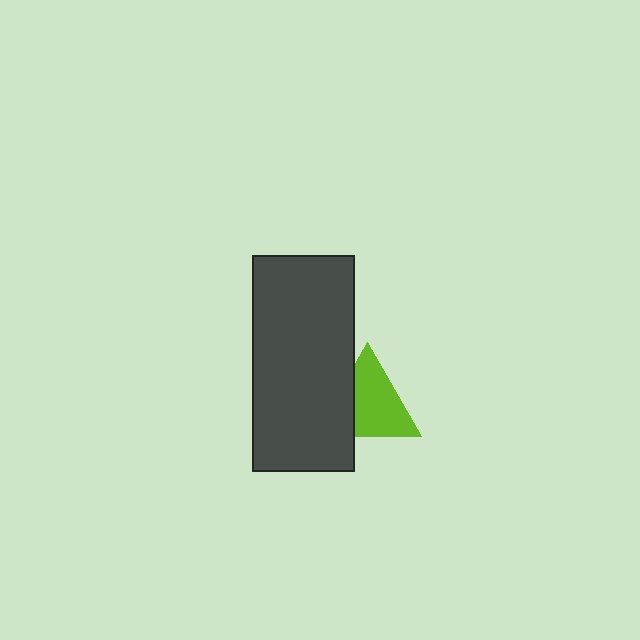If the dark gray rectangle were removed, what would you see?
You would see the complete lime triangle.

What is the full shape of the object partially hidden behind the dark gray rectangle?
The partially hidden object is a lime triangle.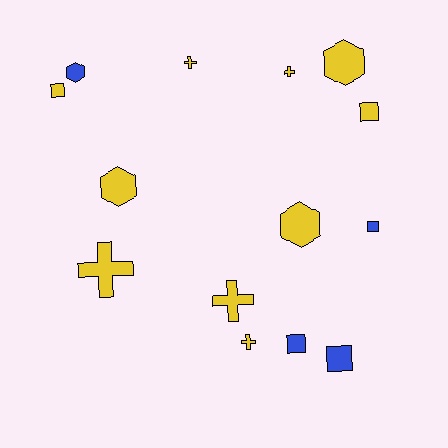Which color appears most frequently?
Yellow, with 10 objects.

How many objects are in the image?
There are 14 objects.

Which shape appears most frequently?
Square, with 5 objects.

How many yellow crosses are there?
There are 5 yellow crosses.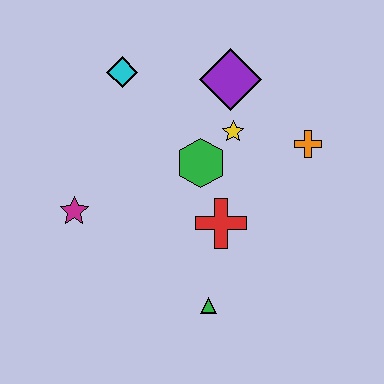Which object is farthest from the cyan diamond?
The green triangle is farthest from the cyan diamond.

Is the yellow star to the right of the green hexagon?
Yes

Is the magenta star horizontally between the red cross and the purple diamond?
No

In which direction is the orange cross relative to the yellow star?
The orange cross is to the right of the yellow star.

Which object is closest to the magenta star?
The green hexagon is closest to the magenta star.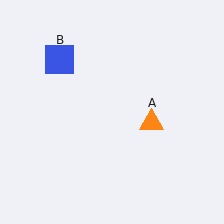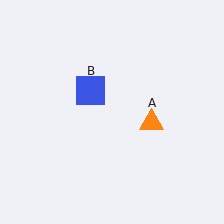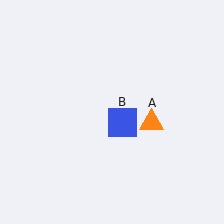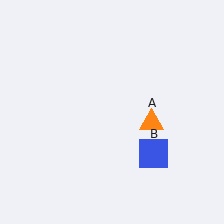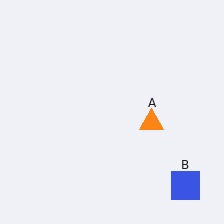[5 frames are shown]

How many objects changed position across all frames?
1 object changed position: blue square (object B).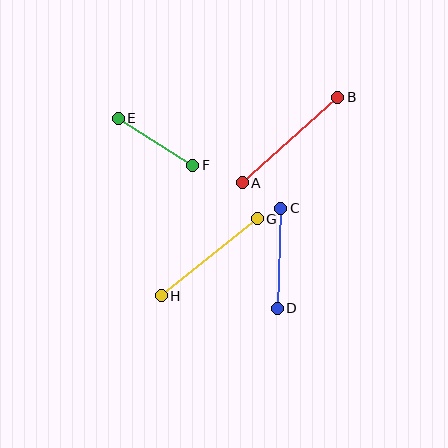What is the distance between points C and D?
The distance is approximately 100 pixels.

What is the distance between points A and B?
The distance is approximately 128 pixels.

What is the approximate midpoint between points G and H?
The midpoint is at approximately (209, 257) pixels.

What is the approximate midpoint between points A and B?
The midpoint is at approximately (290, 140) pixels.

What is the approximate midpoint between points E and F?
The midpoint is at approximately (156, 142) pixels.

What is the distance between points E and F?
The distance is approximately 89 pixels.